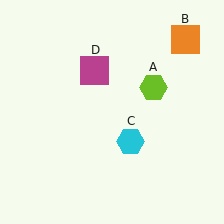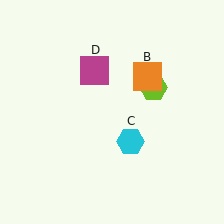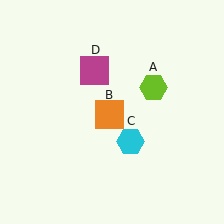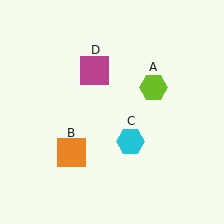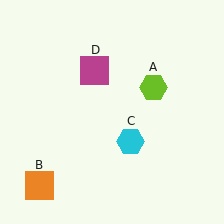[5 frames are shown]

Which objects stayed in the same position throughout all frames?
Lime hexagon (object A) and cyan hexagon (object C) and magenta square (object D) remained stationary.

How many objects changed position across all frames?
1 object changed position: orange square (object B).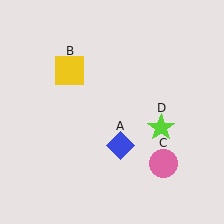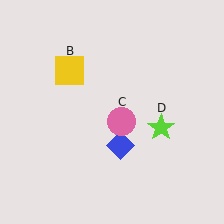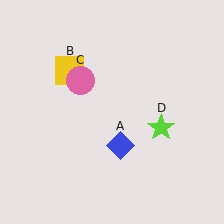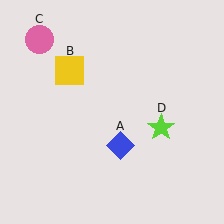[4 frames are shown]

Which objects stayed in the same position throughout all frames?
Blue diamond (object A) and yellow square (object B) and lime star (object D) remained stationary.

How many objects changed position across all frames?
1 object changed position: pink circle (object C).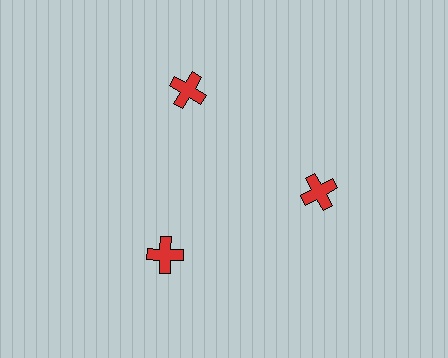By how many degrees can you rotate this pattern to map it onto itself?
The pattern maps onto itself every 120 degrees of rotation.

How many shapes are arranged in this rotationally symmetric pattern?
There are 3 shapes, arranged in 3 groups of 1.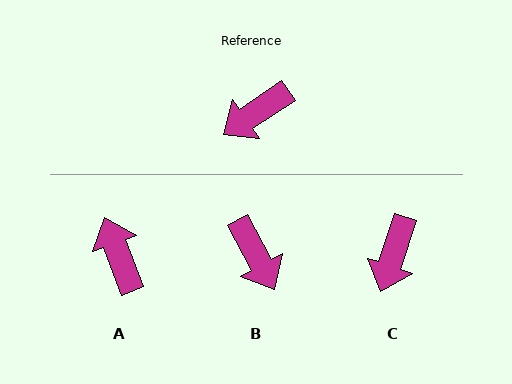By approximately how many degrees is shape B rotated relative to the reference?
Approximately 84 degrees counter-clockwise.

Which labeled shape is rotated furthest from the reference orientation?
A, about 103 degrees away.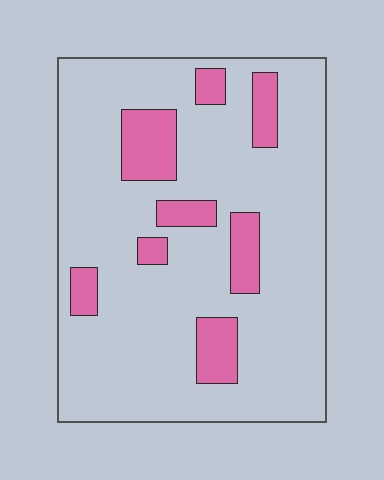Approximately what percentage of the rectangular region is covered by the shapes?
Approximately 15%.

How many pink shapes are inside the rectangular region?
8.